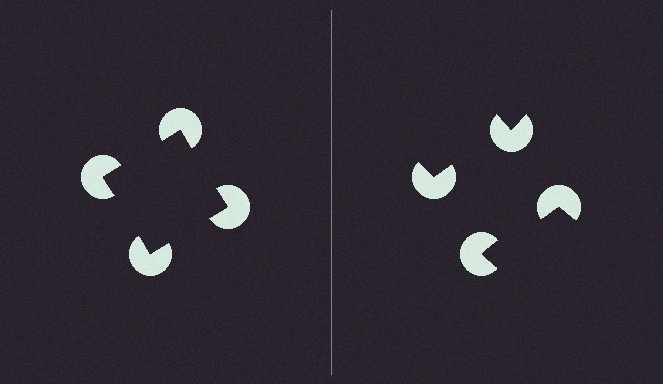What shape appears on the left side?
An illusory square.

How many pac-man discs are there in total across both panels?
8 — 4 on each side.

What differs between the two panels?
The pac-man discs are positioned identically on both sides; only the wedge orientations differ. On the left they align to a square; on the right they are misaligned.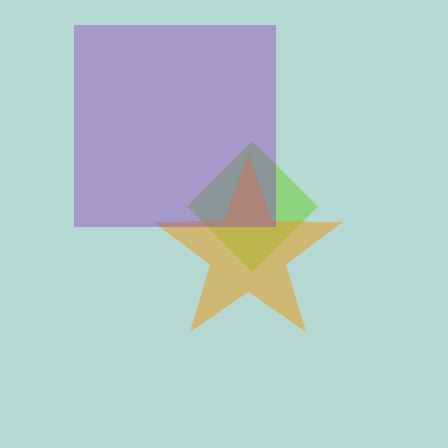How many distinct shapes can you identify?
There are 3 distinct shapes: a lime diamond, an orange star, a purple square.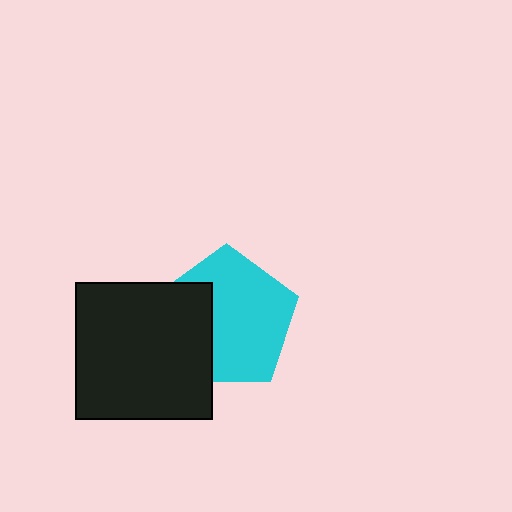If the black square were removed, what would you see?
You would see the complete cyan pentagon.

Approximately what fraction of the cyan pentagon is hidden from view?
Roughly 34% of the cyan pentagon is hidden behind the black square.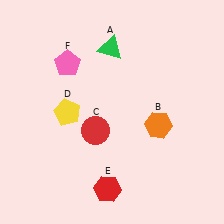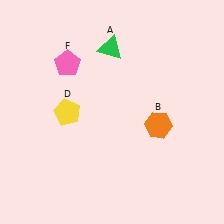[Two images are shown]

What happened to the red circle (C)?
The red circle (C) was removed in Image 2. It was in the bottom-left area of Image 1.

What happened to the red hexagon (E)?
The red hexagon (E) was removed in Image 2. It was in the bottom-left area of Image 1.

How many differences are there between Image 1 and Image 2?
There are 2 differences between the two images.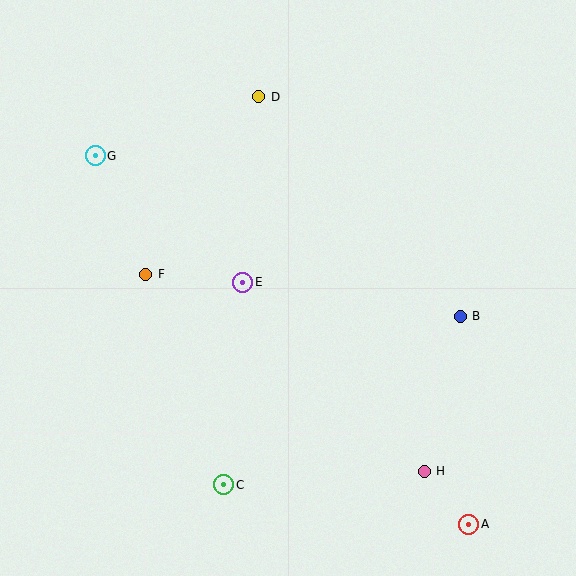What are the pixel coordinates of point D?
Point D is at (259, 97).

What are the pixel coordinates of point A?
Point A is at (469, 524).